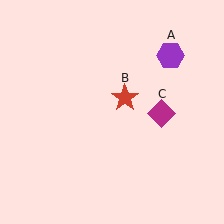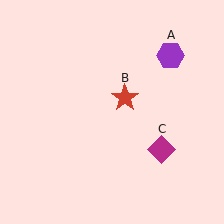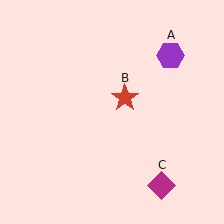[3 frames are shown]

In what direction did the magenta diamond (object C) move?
The magenta diamond (object C) moved down.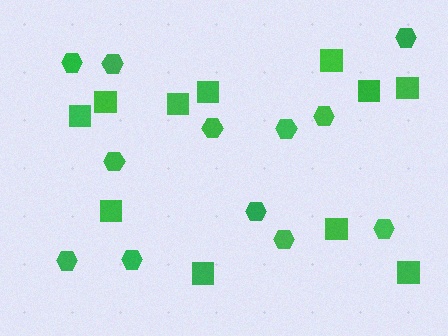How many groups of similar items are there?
There are 2 groups: one group of hexagons (12) and one group of squares (11).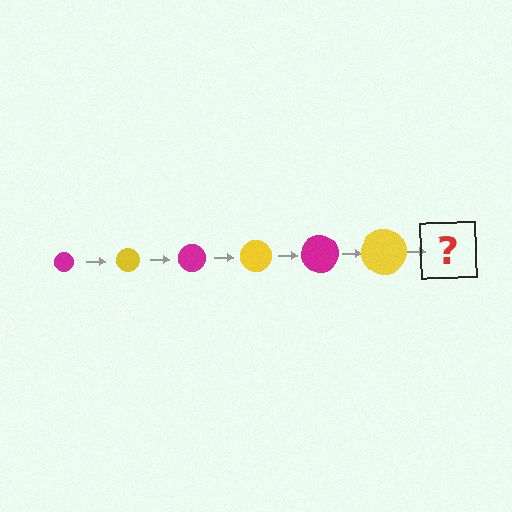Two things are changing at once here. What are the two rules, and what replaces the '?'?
The two rules are that the circle grows larger each step and the color cycles through magenta and yellow. The '?' should be a magenta circle, larger than the previous one.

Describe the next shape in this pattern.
It should be a magenta circle, larger than the previous one.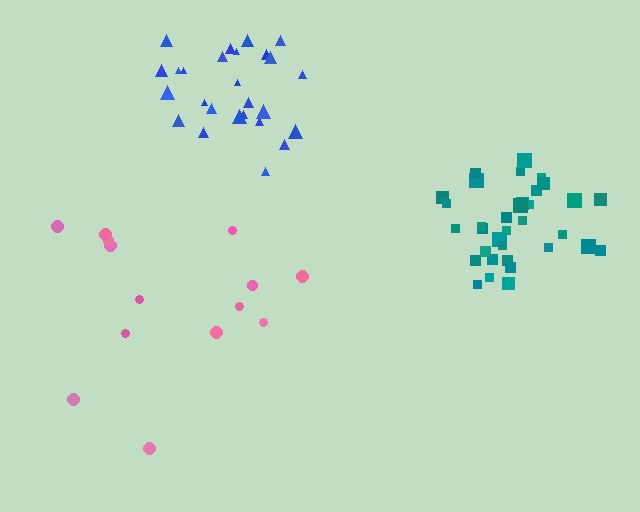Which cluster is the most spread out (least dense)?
Pink.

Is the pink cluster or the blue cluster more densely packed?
Blue.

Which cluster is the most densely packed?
Teal.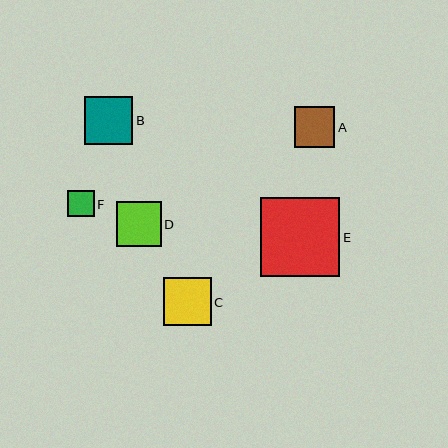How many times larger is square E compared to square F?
Square E is approximately 3.0 times the size of square F.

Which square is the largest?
Square E is the largest with a size of approximately 79 pixels.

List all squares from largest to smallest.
From largest to smallest: E, B, C, D, A, F.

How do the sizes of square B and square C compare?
Square B and square C are approximately the same size.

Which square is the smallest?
Square F is the smallest with a size of approximately 26 pixels.